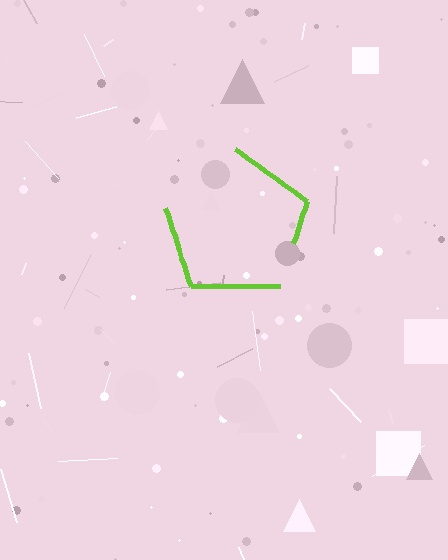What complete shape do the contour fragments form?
The contour fragments form a pentagon.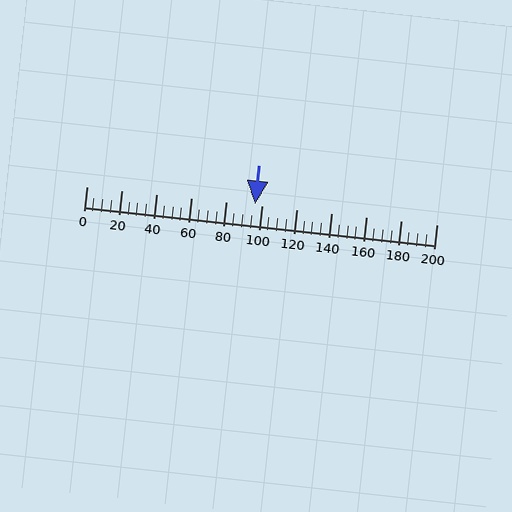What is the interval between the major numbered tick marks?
The major tick marks are spaced 20 units apart.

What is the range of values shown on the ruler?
The ruler shows values from 0 to 200.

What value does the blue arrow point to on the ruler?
The blue arrow points to approximately 96.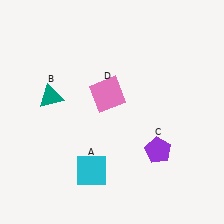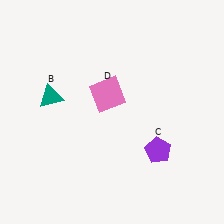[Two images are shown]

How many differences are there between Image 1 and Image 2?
There is 1 difference between the two images.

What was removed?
The cyan square (A) was removed in Image 2.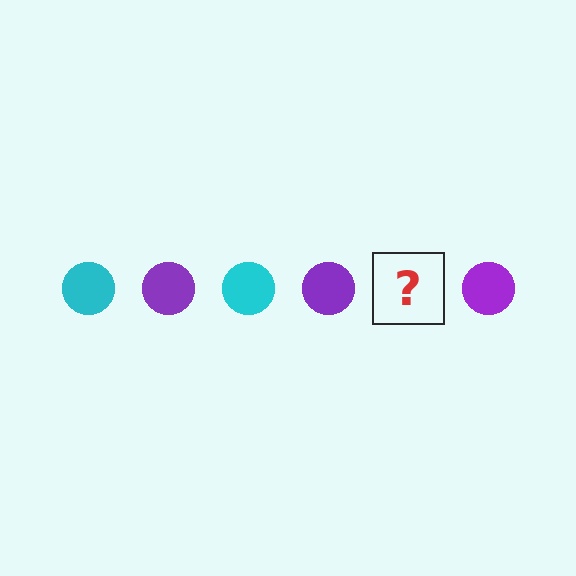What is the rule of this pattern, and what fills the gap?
The rule is that the pattern cycles through cyan, purple circles. The gap should be filled with a cyan circle.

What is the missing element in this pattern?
The missing element is a cyan circle.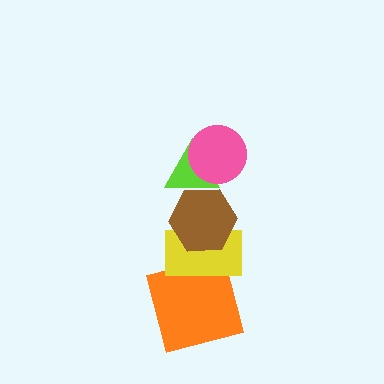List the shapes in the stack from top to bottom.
From top to bottom: the pink circle, the lime triangle, the brown hexagon, the yellow rectangle, the orange square.